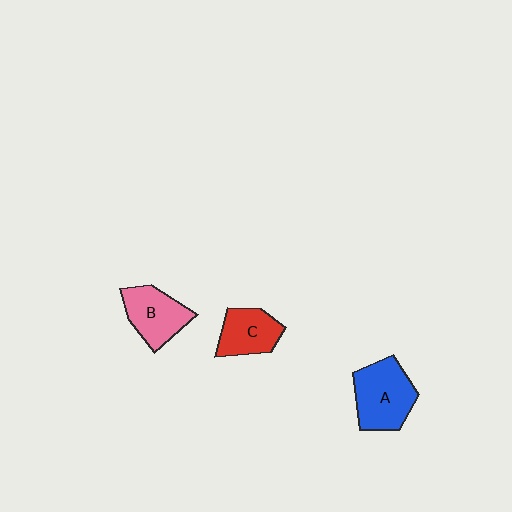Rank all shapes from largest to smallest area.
From largest to smallest: A (blue), B (pink), C (red).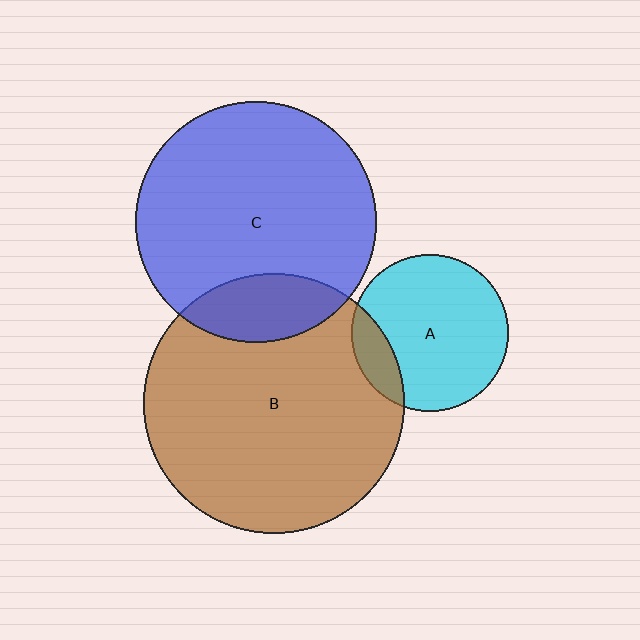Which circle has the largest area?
Circle B (brown).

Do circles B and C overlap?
Yes.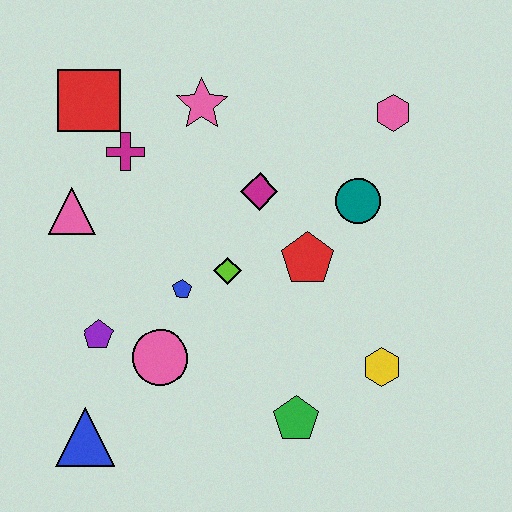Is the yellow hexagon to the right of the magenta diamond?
Yes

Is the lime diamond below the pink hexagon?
Yes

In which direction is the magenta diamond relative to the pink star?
The magenta diamond is below the pink star.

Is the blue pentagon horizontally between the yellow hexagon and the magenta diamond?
No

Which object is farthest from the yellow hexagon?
The red square is farthest from the yellow hexagon.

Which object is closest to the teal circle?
The red pentagon is closest to the teal circle.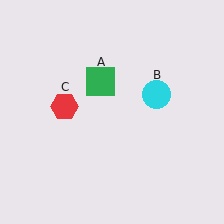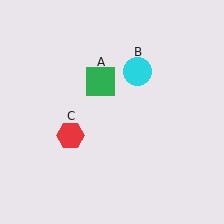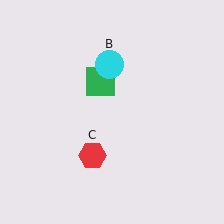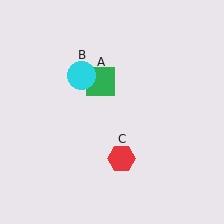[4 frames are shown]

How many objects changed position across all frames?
2 objects changed position: cyan circle (object B), red hexagon (object C).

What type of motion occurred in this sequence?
The cyan circle (object B), red hexagon (object C) rotated counterclockwise around the center of the scene.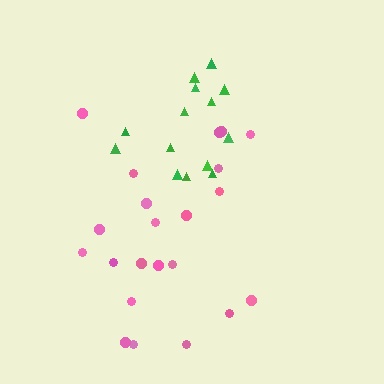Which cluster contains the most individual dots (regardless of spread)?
Pink (22).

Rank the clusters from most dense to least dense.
green, pink.